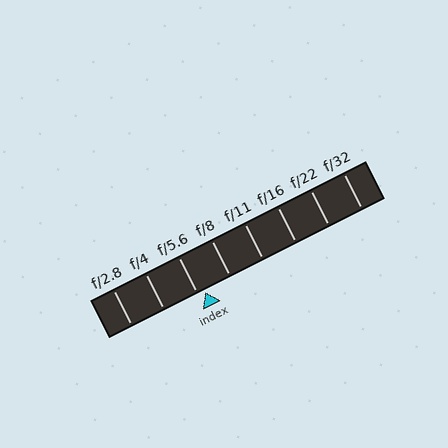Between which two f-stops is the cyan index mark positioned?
The index mark is between f/5.6 and f/8.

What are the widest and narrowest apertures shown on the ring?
The widest aperture shown is f/2.8 and the narrowest is f/32.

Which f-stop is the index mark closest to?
The index mark is closest to f/5.6.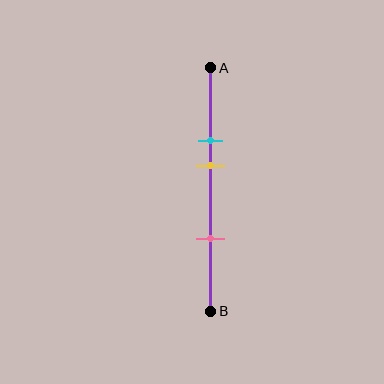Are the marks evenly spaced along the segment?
No, the marks are not evenly spaced.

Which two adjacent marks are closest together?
The cyan and yellow marks are the closest adjacent pair.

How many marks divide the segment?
There are 3 marks dividing the segment.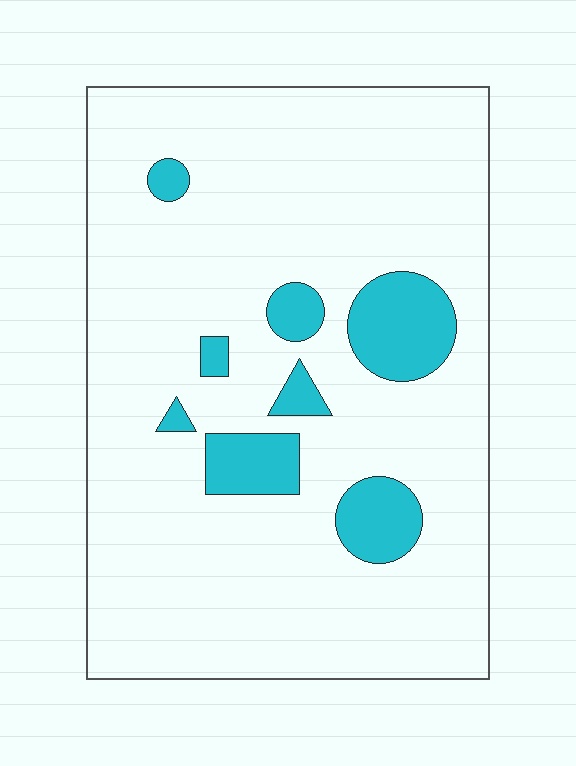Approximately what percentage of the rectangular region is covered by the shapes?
Approximately 10%.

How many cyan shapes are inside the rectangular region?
8.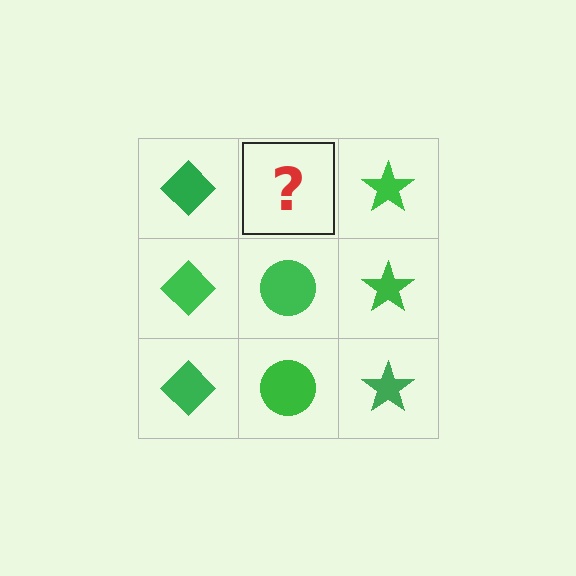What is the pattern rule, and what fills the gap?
The rule is that each column has a consistent shape. The gap should be filled with a green circle.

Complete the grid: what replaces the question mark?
The question mark should be replaced with a green circle.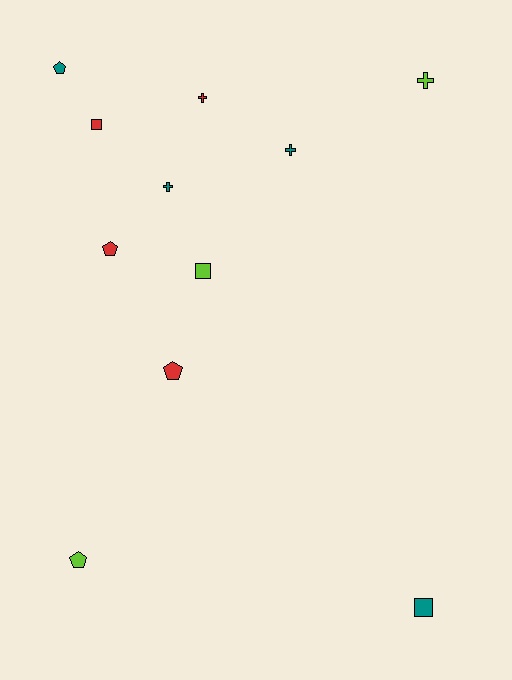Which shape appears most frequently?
Cross, with 4 objects.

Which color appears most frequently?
Teal, with 4 objects.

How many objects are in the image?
There are 11 objects.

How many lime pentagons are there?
There is 1 lime pentagon.